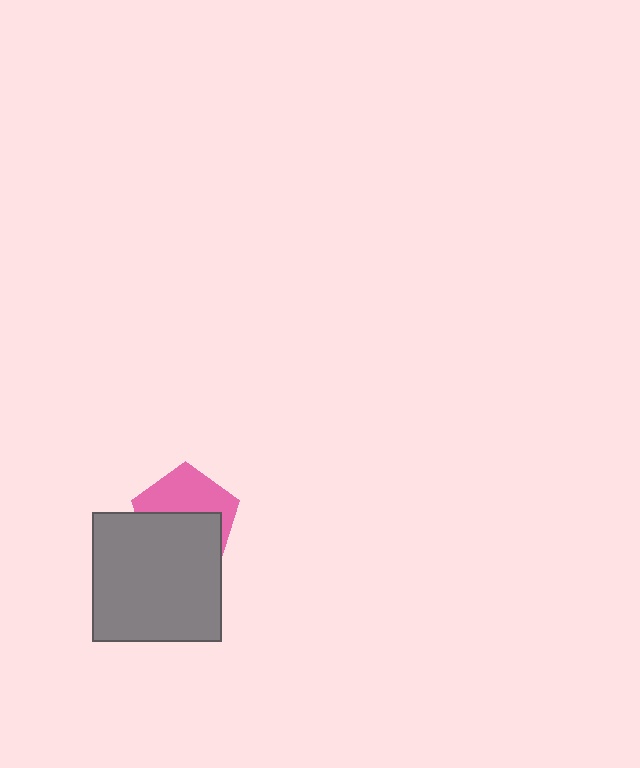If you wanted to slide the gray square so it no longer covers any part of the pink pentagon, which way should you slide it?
Slide it down — that is the most direct way to separate the two shapes.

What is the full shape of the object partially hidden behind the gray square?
The partially hidden object is a pink pentagon.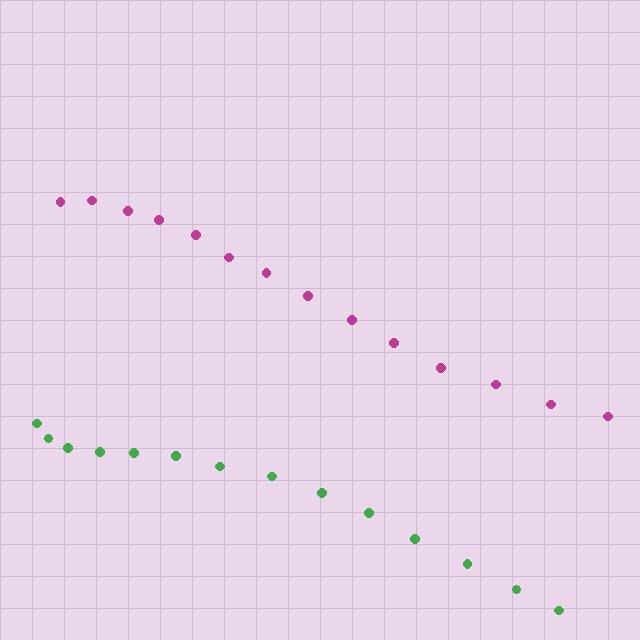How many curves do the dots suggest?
There are 2 distinct paths.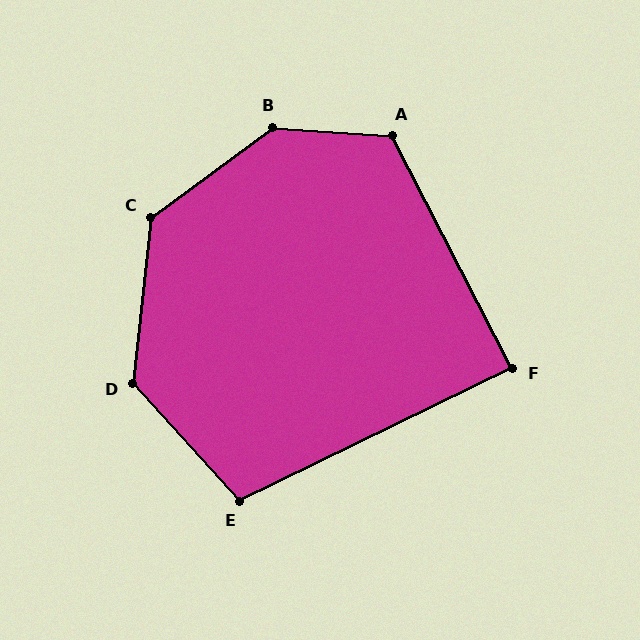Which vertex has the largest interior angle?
B, at approximately 140 degrees.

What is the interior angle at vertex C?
Approximately 133 degrees (obtuse).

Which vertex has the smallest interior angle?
F, at approximately 89 degrees.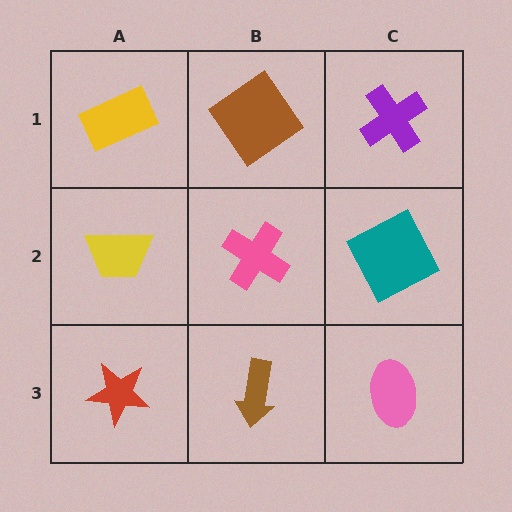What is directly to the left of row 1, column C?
A brown diamond.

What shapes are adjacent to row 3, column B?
A pink cross (row 2, column B), a red star (row 3, column A), a pink ellipse (row 3, column C).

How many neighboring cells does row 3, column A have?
2.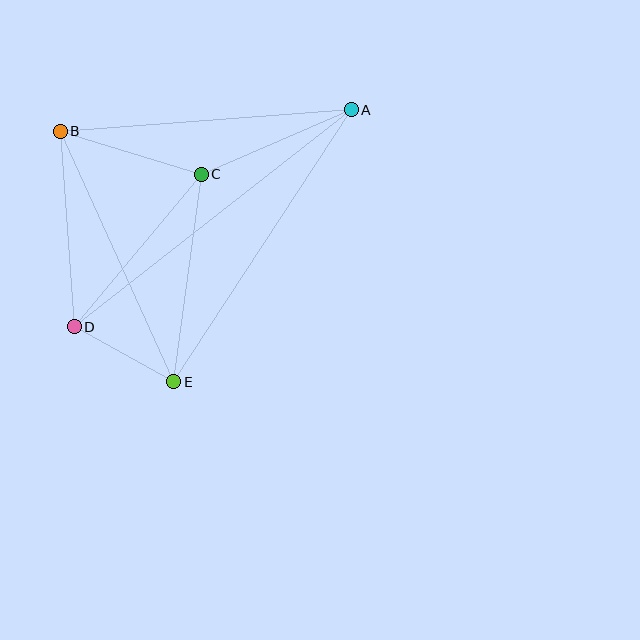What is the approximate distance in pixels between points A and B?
The distance between A and B is approximately 292 pixels.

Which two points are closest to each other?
Points D and E are closest to each other.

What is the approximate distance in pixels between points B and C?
The distance between B and C is approximately 148 pixels.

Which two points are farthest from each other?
Points A and D are farthest from each other.